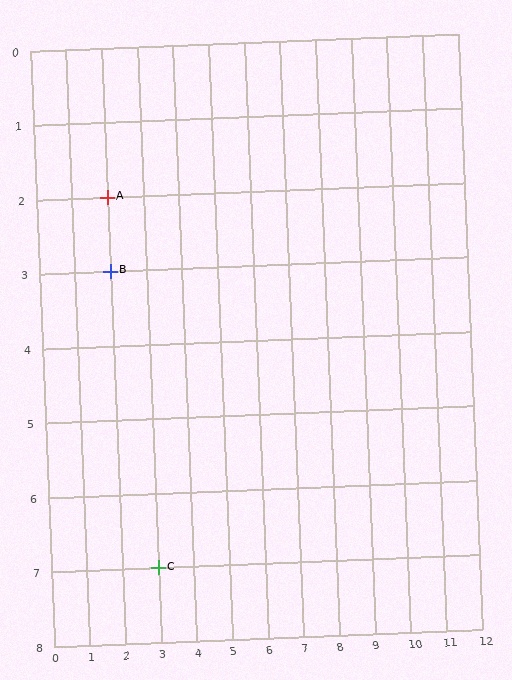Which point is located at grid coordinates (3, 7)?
Point C is at (3, 7).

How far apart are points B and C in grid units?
Points B and C are 1 column and 4 rows apart (about 4.1 grid units diagonally).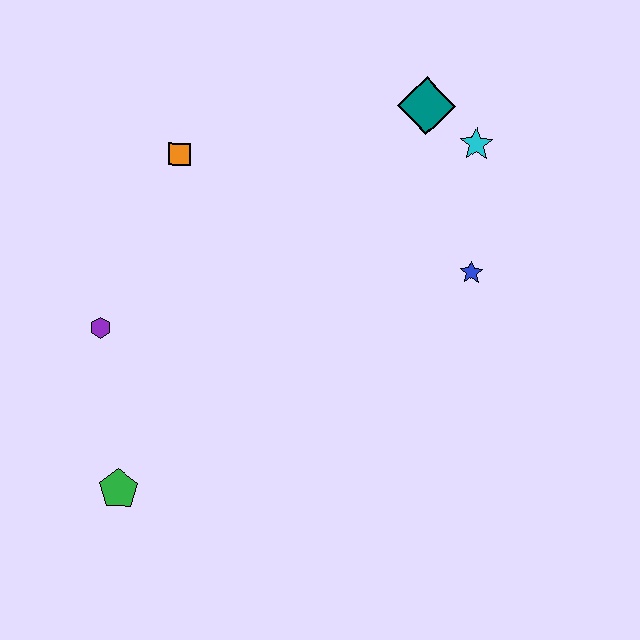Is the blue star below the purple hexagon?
No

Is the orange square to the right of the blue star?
No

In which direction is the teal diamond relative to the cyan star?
The teal diamond is to the left of the cyan star.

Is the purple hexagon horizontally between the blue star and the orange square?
No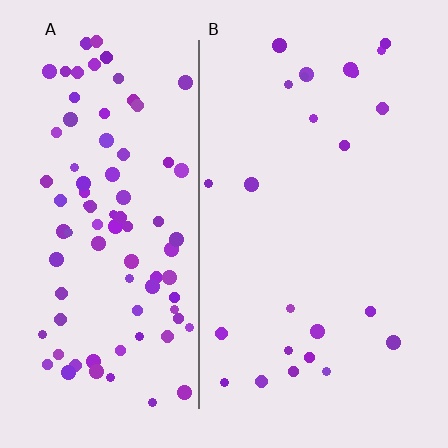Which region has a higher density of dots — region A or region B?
A (the left).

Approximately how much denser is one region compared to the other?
Approximately 3.7× — region A over region B.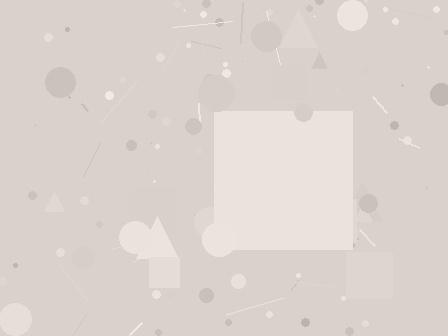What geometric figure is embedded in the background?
A square is embedded in the background.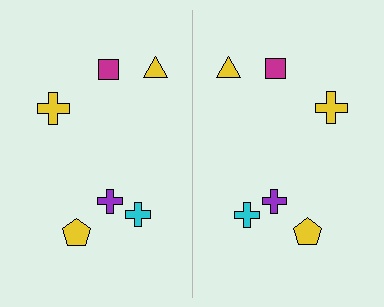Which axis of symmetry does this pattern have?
The pattern has a vertical axis of symmetry running through the center of the image.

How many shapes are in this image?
There are 12 shapes in this image.